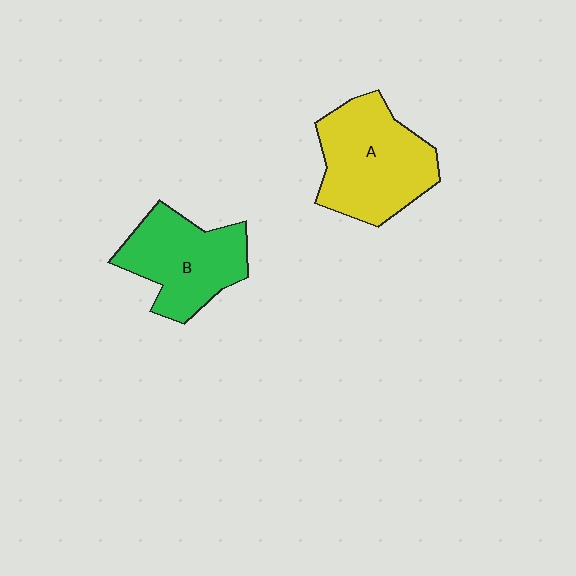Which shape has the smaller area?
Shape B (green).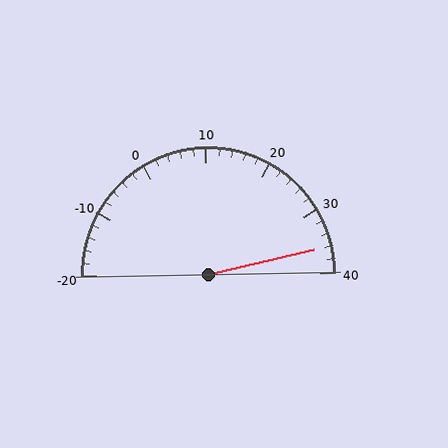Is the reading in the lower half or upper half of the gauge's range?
The reading is in the upper half of the range (-20 to 40).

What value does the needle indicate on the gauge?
The needle indicates approximately 36.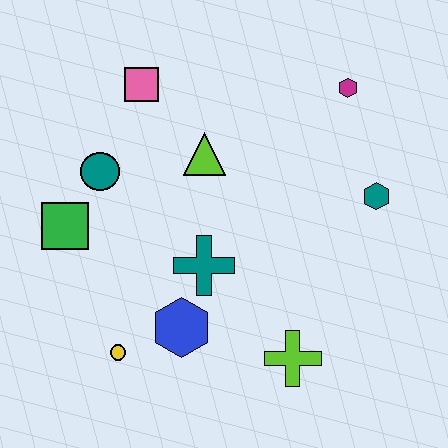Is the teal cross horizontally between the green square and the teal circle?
No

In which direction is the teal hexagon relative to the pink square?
The teal hexagon is to the right of the pink square.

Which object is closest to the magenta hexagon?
The teal hexagon is closest to the magenta hexagon.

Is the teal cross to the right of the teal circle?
Yes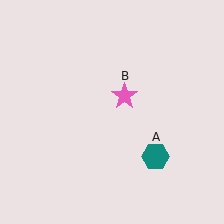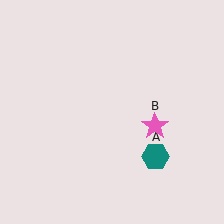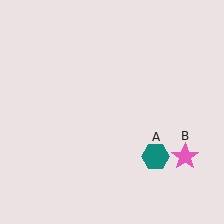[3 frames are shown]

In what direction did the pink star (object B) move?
The pink star (object B) moved down and to the right.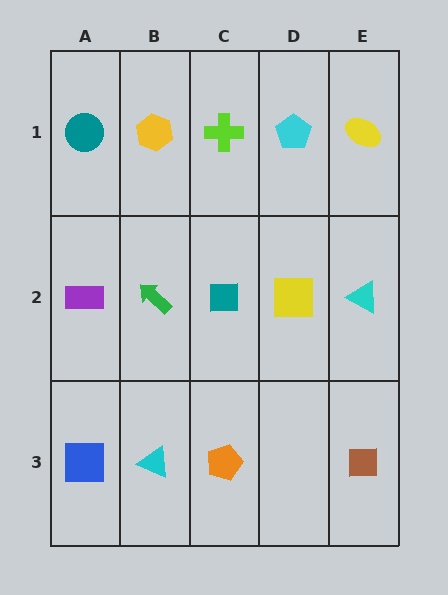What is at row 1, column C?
A lime cross.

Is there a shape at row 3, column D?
No, that cell is empty.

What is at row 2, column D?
A yellow square.